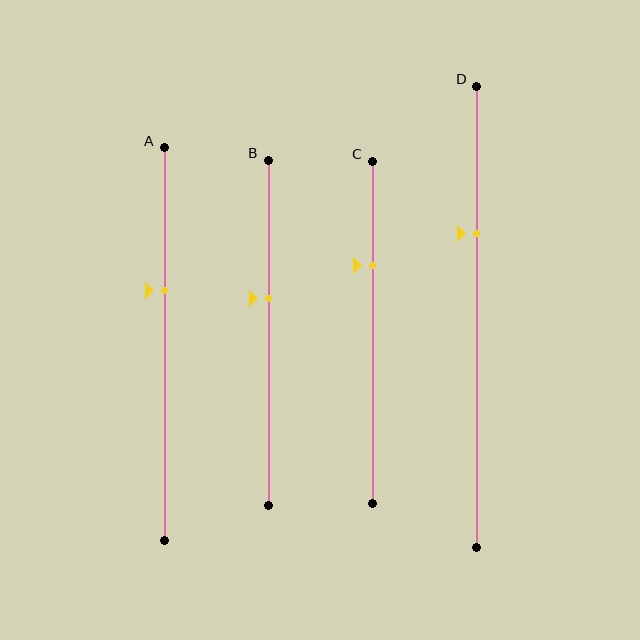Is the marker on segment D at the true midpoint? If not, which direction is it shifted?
No, the marker on segment D is shifted upward by about 18% of the segment length.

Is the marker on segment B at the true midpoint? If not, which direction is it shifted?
No, the marker on segment B is shifted upward by about 10% of the segment length.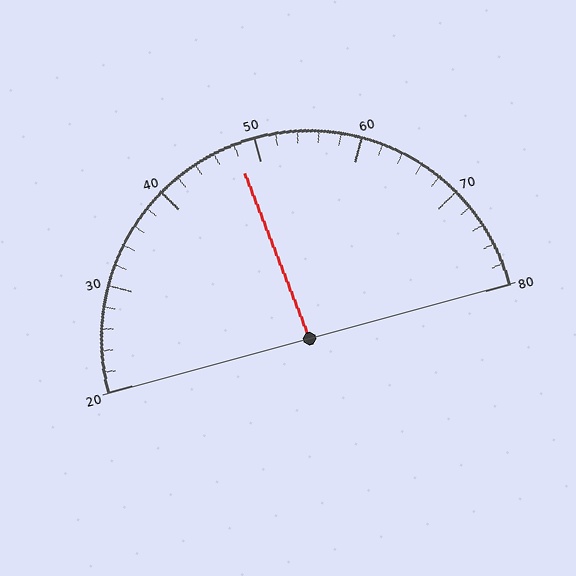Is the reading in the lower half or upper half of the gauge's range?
The reading is in the lower half of the range (20 to 80).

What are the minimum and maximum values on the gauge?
The gauge ranges from 20 to 80.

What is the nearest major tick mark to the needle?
The nearest major tick mark is 50.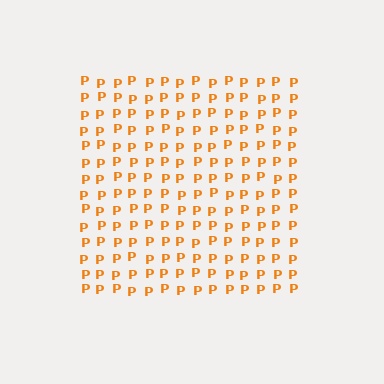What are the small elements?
The small elements are letter P's.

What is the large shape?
The large shape is a square.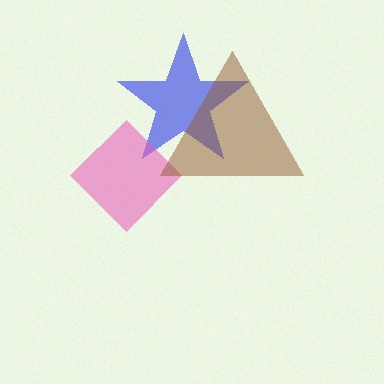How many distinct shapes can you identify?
There are 3 distinct shapes: a blue star, a pink diamond, a brown triangle.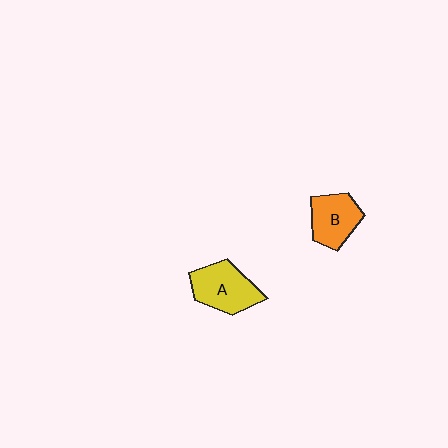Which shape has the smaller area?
Shape B (orange).